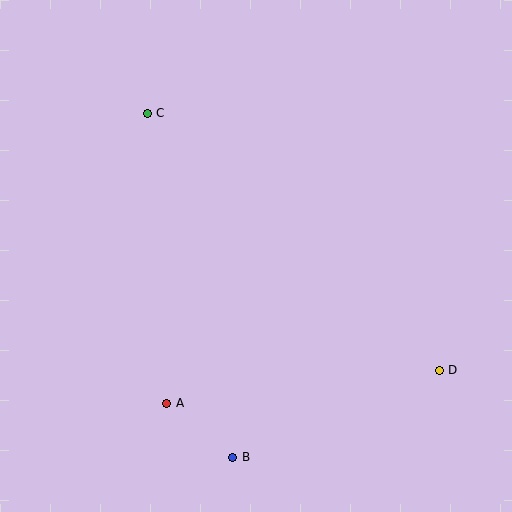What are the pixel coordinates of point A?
Point A is at (167, 403).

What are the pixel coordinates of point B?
Point B is at (233, 457).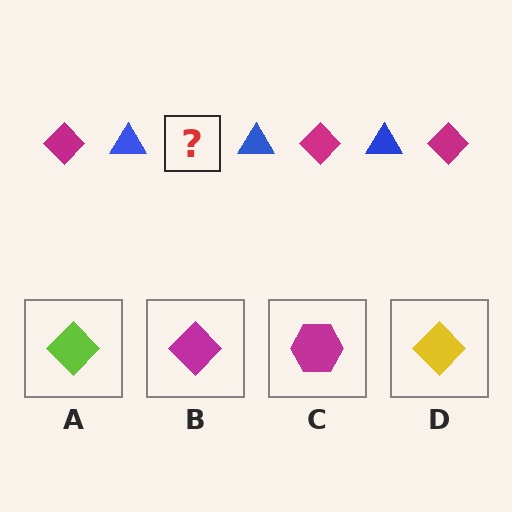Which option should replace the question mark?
Option B.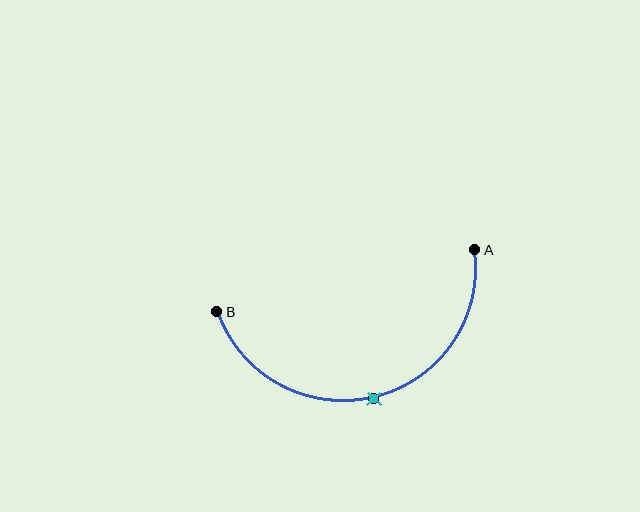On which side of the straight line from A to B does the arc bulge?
The arc bulges below the straight line connecting A and B.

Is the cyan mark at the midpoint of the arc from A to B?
Yes. The cyan mark lies on the arc at equal arc-length from both A and B — it is the arc midpoint.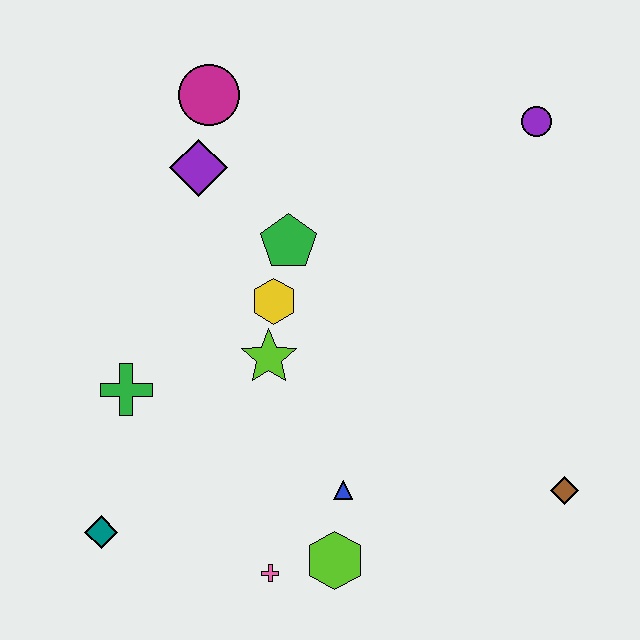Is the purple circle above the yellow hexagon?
Yes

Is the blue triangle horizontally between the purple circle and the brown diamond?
No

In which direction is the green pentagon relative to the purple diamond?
The green pentagon is to the right of the purple diamond.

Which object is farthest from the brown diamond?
The magenta circle is farthest from the brown diamond.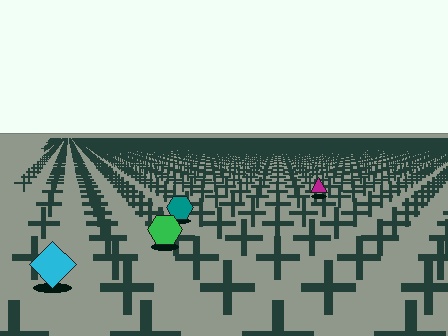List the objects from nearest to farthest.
From nearest to farthest: the cyan diamond, the green hexagon, the teal hexagon, the magenta triangle.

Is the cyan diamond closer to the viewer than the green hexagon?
Yes. The cyan diamond is closer — you can tell from the texture gradient: the ground texture is coarser near it.